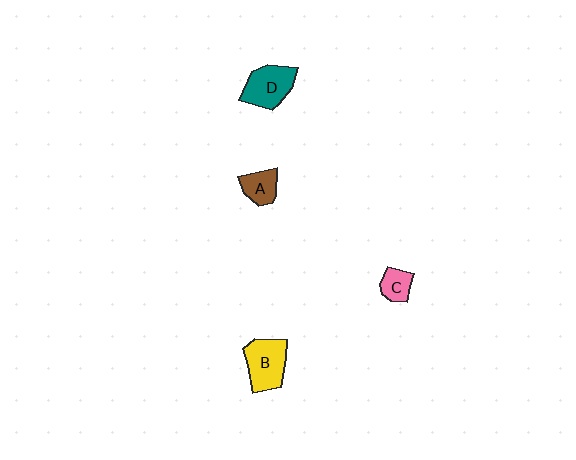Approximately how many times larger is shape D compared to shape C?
Approximately 2.1 times.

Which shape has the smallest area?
Shape C (pink).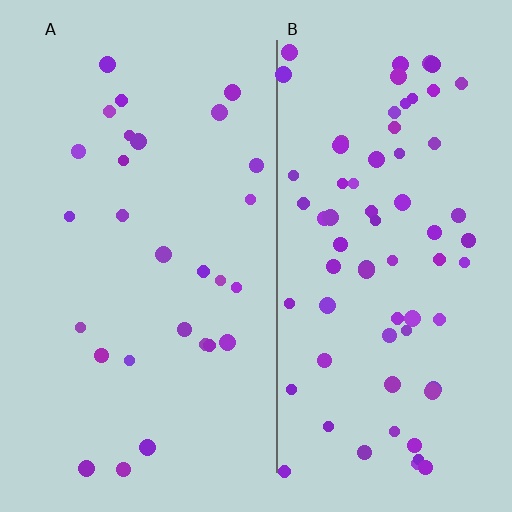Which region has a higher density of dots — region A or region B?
B (the right).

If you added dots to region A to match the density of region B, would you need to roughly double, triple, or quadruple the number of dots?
Approximately triple.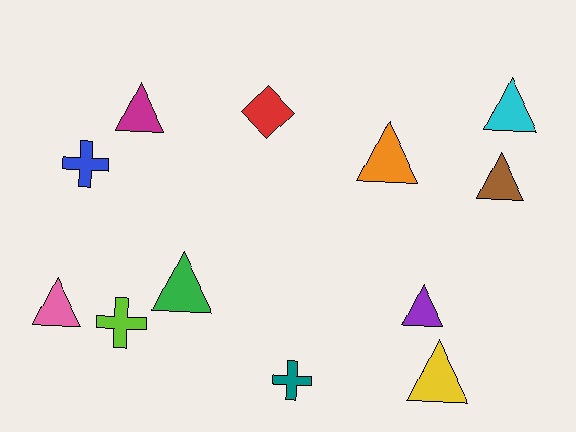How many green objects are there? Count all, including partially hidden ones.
There is 1 green object.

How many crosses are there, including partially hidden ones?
There are 3 crosses.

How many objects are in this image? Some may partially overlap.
There are 12 objects.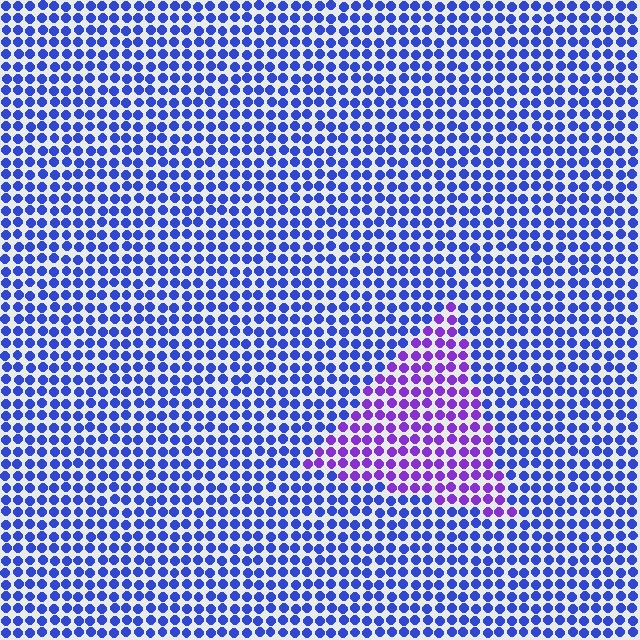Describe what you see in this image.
The image is filled with small blue elements in a uniform arrangement. A triangle-shaped region is visible where the elements are tinted to a slightly different hue, forming a subtle color boundary.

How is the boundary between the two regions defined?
The boundary is defined purely by a slight shift in hue (about 42 degrees). Spacing, size, and orientation are identical on both sides.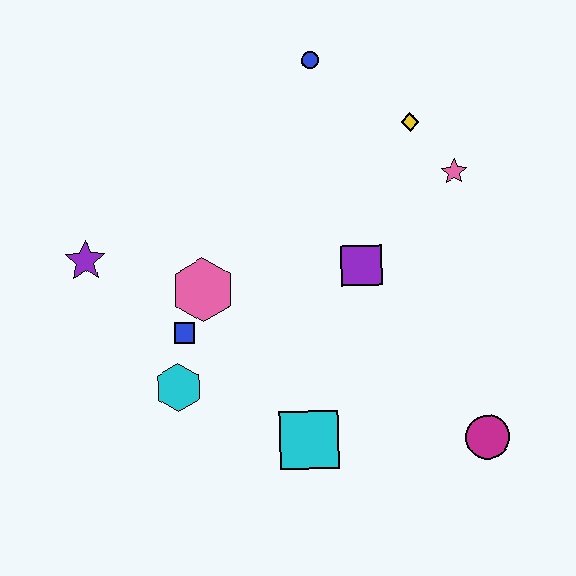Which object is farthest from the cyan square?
The blue circle is farthest from the cyan square.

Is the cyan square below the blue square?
Yes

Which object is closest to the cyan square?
The cyan hexagon is closest to the cyan square.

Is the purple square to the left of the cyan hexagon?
No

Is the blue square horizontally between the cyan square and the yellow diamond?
No